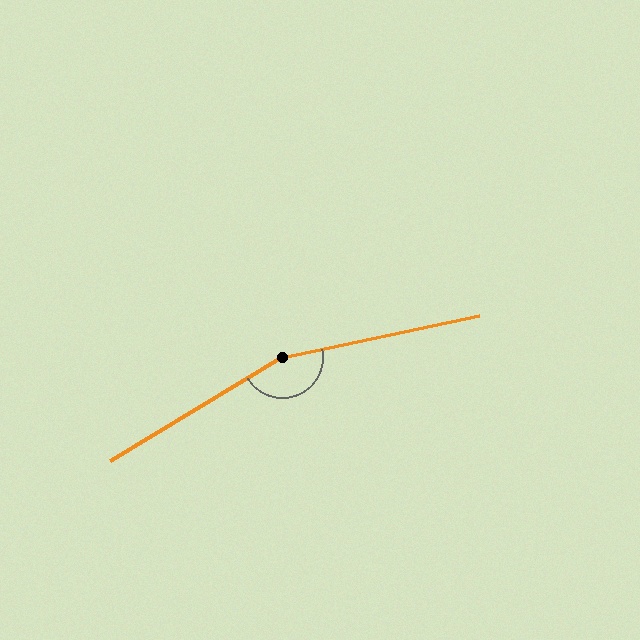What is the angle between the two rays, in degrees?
Approximately 161 degrees.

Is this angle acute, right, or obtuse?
It is obtuse.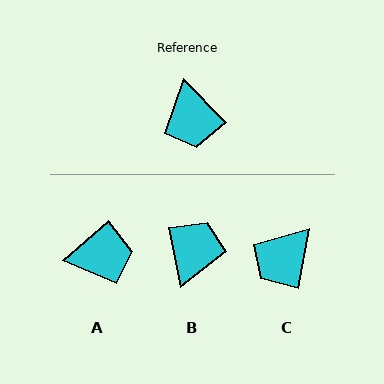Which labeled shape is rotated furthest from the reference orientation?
B, about 147 degrees away.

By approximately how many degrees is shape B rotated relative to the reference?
Approximately 147 degrees counter-clockwise.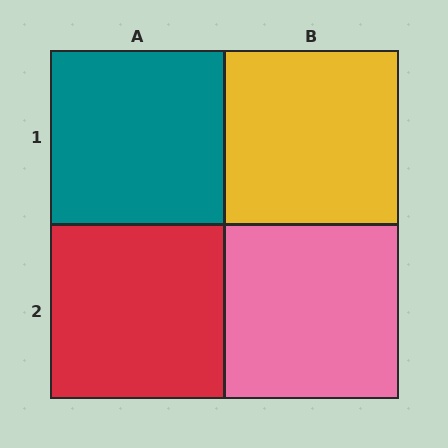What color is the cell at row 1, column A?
Teal.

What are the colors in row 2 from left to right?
Red, pink.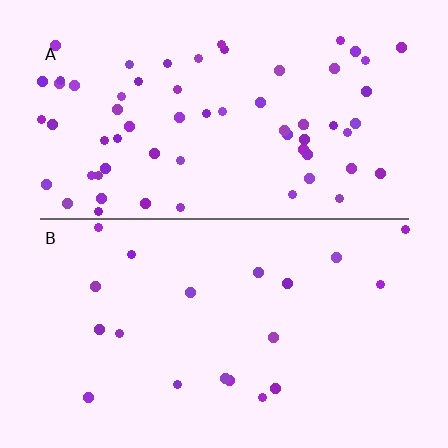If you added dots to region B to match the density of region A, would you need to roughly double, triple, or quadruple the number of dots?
Approximately triple.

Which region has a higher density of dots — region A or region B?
A (the top).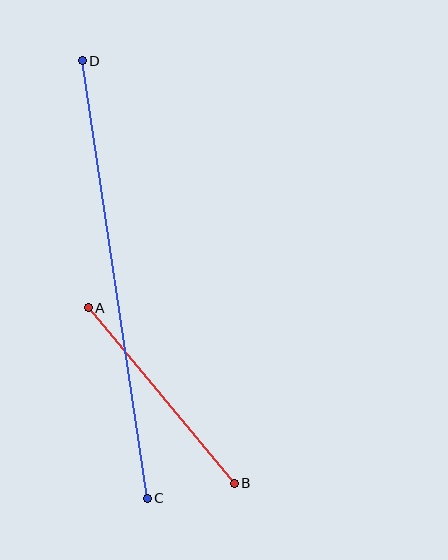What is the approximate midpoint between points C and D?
The midpoint is at approximately (115, 279) pixels.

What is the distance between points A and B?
The distance is approximately 228 pixels.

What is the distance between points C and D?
The distance is approximately 442 pixels.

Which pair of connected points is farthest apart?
Points C and D are farthest apart.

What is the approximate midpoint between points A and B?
The midpoint is at approximately (161, 396) pixels.